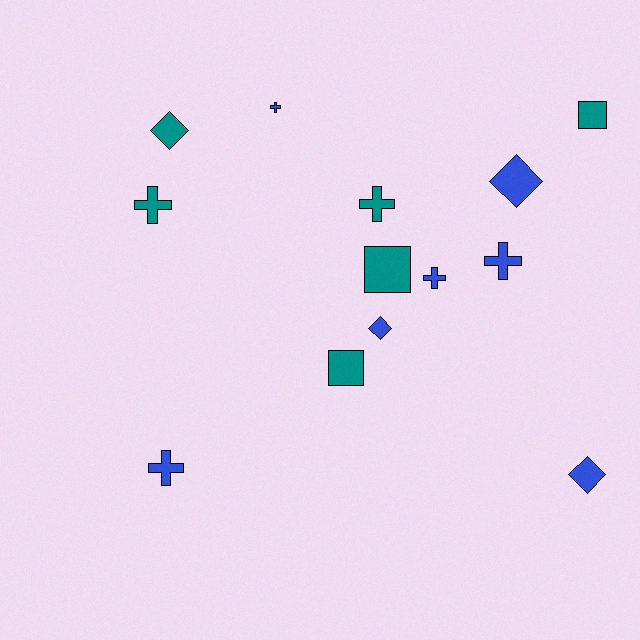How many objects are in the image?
There are 13 objects.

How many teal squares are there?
There are 3 teal squares.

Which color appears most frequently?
Blue, with 7 objects.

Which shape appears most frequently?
Cross, with 6 objects.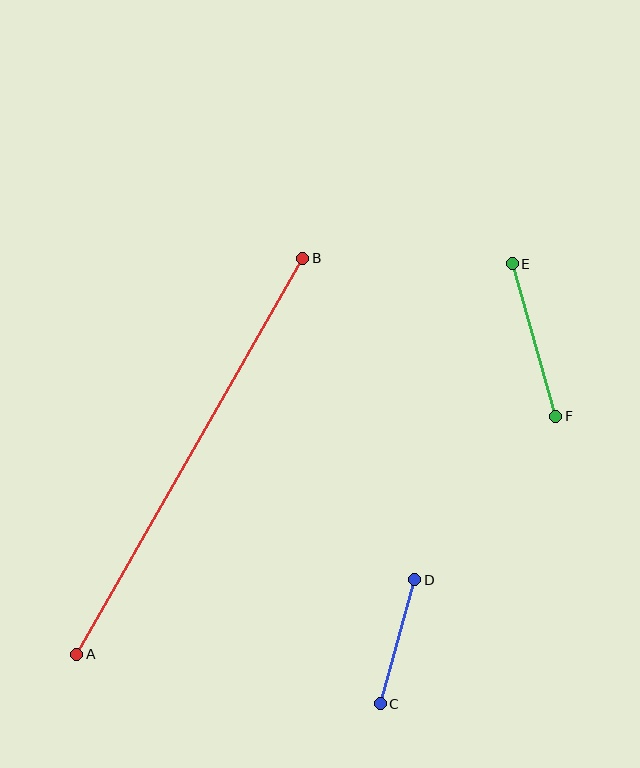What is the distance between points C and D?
The distance is approximately 129 pixels.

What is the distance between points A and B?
The distance is approximately 456 pixels.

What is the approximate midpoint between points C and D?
The midpoint is at approximately (398, 642) pixels.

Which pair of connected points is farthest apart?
Points A and B are farthest apart.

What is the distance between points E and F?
The distance is approximately 158 pixels.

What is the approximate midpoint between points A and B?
The midpoint is at approximately (190, 456) pixels.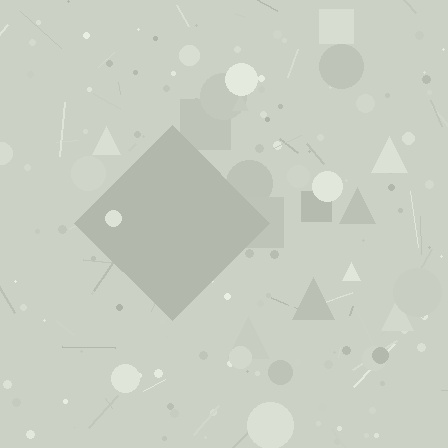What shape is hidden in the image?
A diamond is hidden in the image.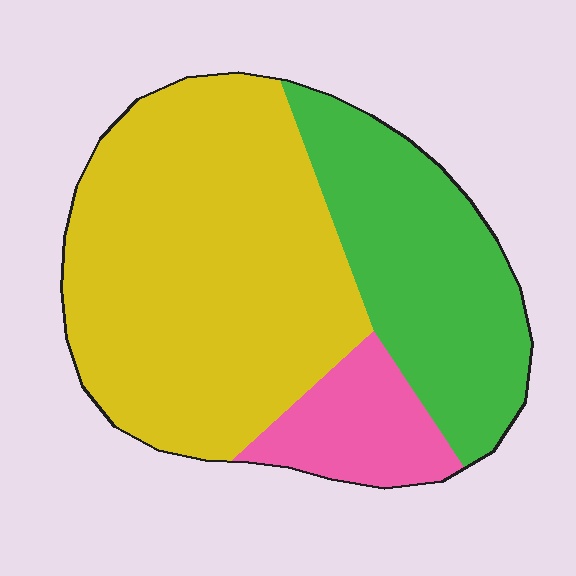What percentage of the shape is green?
Green covers roughly 30% of the shape.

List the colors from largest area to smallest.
From largest to smallest: yellow, green, pink.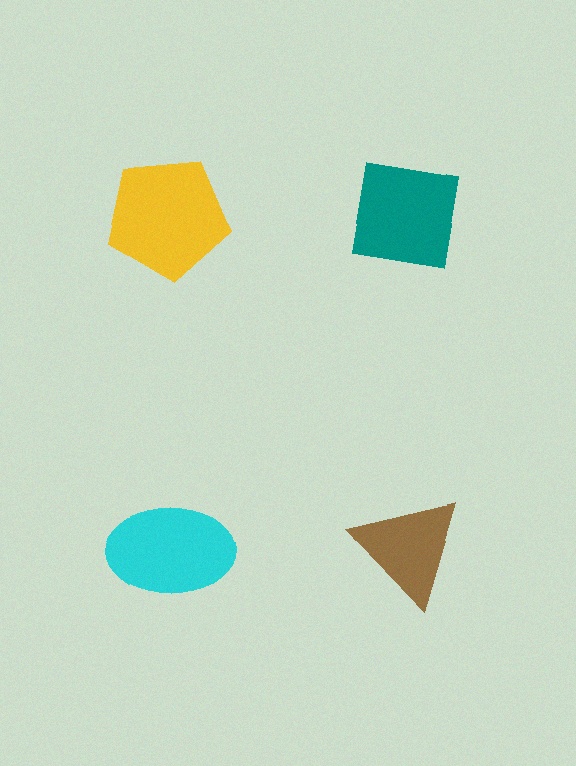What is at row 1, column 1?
A yellow pentagon.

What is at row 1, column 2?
A teal square.